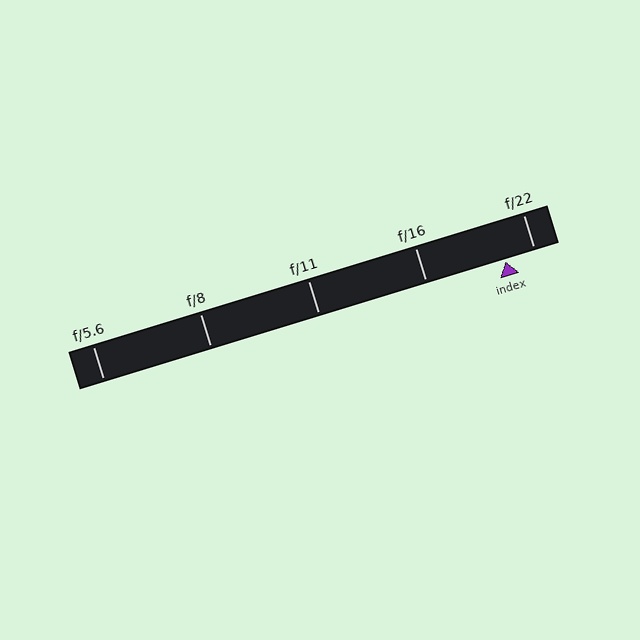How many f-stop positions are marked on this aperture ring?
There are 5 f-stop positions marked.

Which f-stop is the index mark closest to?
The index mark is closest to f/22.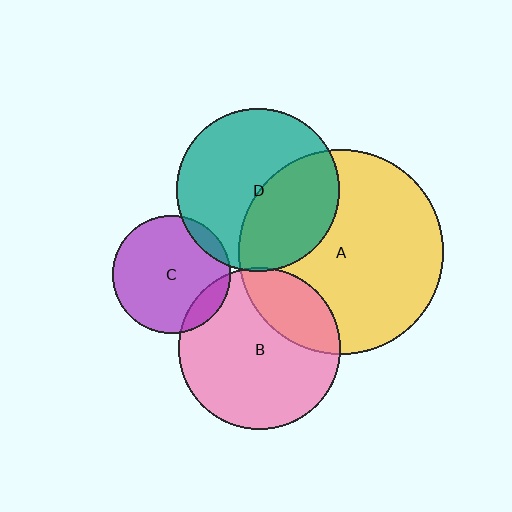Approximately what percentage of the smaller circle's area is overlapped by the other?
Approximately 10%.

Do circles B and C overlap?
Yes.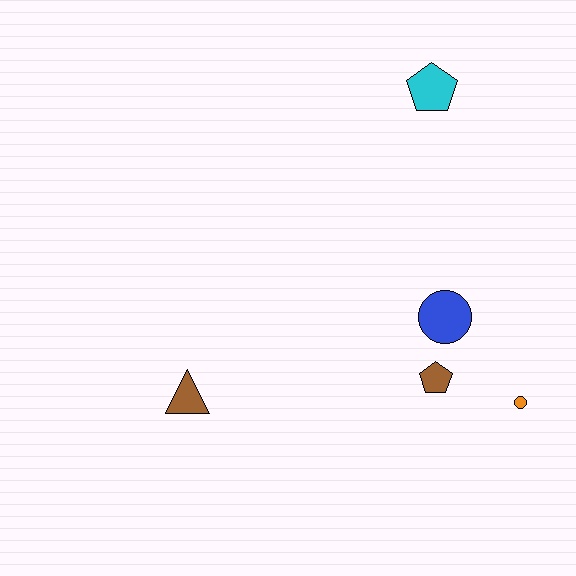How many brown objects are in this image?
There are 2 brown objects.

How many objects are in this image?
There are 5 objects.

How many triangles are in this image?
There is 1 triangle.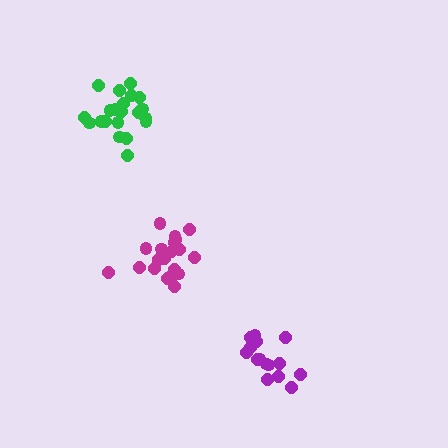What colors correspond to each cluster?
The clusters are colored: green, purple, magenta.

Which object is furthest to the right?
The purple cluster is rightmost.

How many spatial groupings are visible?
There are 3 spatial groupings.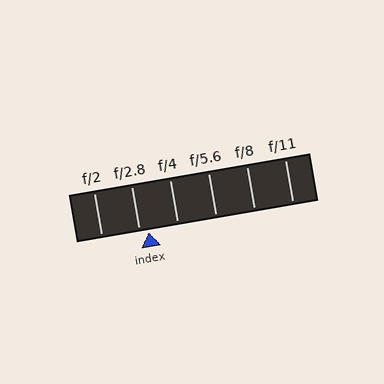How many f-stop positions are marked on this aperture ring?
There are 6 f-stop positions marked.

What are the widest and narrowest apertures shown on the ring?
The widest aperture shown is f/2 and the narrowest is f/11.